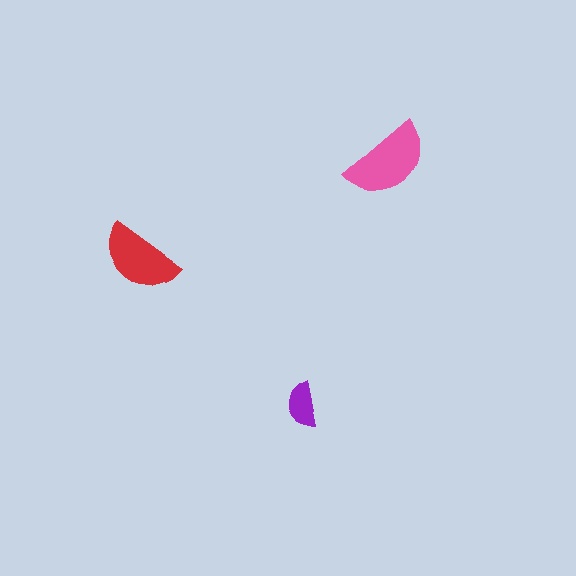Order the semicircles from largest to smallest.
the pink one, the red one, the purple one.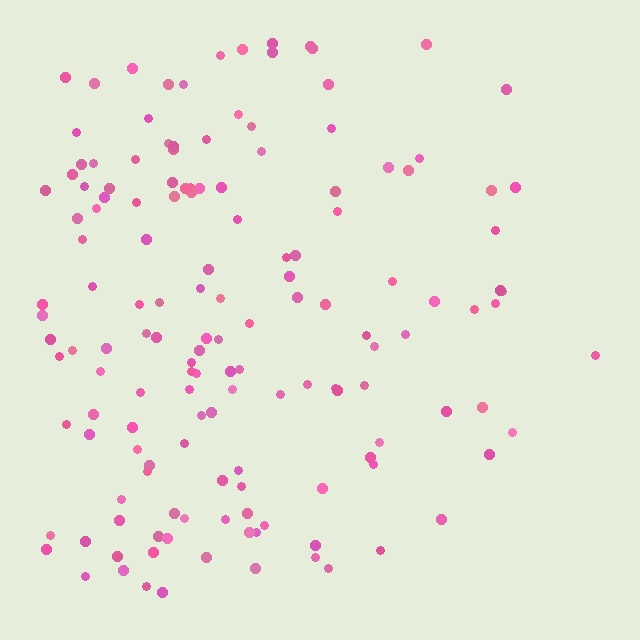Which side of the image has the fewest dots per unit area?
The right.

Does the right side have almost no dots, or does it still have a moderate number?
Still a moderate number, just noticeably fewer than the left.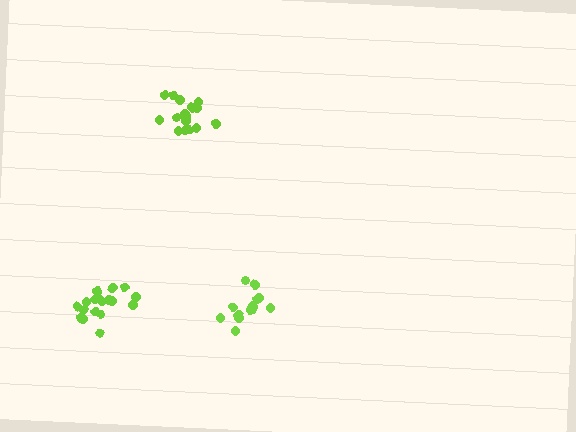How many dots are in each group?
Group 1: 14 dots, Group 2: 16 dots, Group 3: 18 dots (48 total).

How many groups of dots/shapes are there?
There are 3 groups.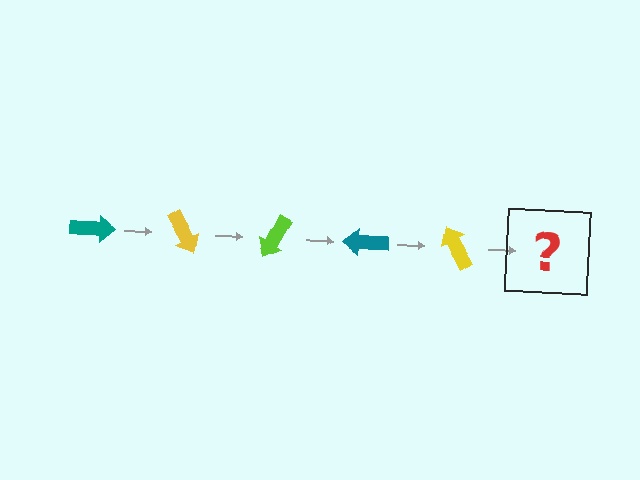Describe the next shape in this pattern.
It should be a lime arrow, rotated 300 degrees from the start.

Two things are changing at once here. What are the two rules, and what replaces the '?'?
The two rules are that it rotates 60 degrees each step and the color cycles through teal, yellow, and lime. The '?' should be a lime arrow, rotated 300 degrees from the start.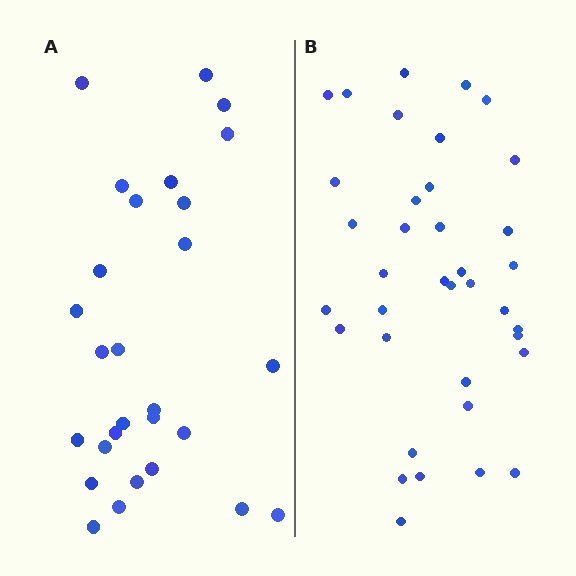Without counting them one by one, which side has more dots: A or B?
Region B (the right region) has more dots.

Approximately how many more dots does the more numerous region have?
Region B has roughly 8 or so more dots than region A.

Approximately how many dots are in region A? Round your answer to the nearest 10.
About 30 dots. (The exact count is 28, which rounds to 30.)